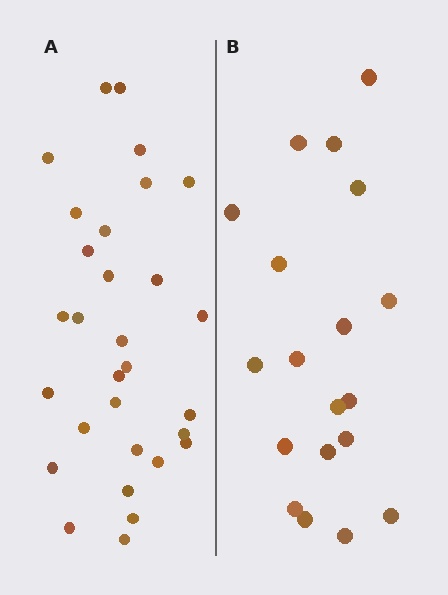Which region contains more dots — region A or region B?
Region A (the left region) has more dots.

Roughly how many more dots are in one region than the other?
Region A has roughly 12 or so more dots than region B.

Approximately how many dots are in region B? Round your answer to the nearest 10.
About 20 dots. (The exact count is 19, which rounds to 20.)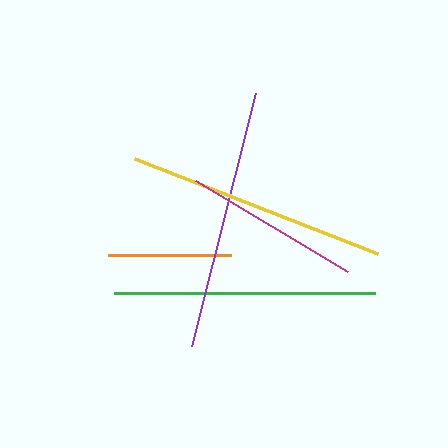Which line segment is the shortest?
The orange line is the shortest at approximately 123 pixels.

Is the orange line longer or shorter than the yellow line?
The yellow line is longer than the orange line.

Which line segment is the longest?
The yellow line is the longest at approximately 262 pixels.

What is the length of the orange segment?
The orange segment is approximately 123 pixels long.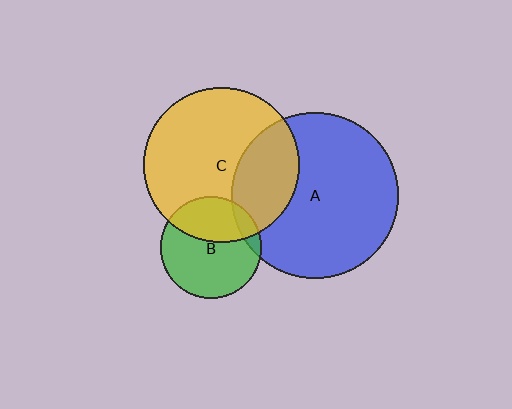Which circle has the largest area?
Circle A (blue).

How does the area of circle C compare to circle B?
Approximately 2.3 times.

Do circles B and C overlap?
Yes.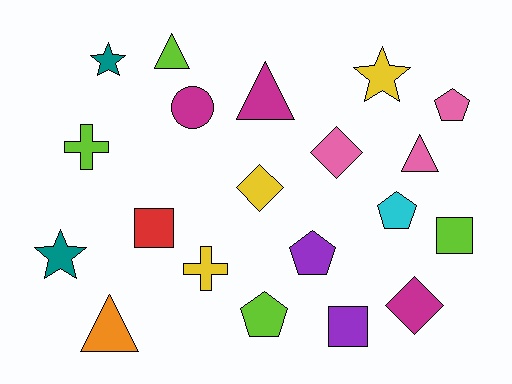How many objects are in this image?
There are 20 objects.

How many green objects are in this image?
There are no green objects.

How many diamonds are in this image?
There are 3 diamonds.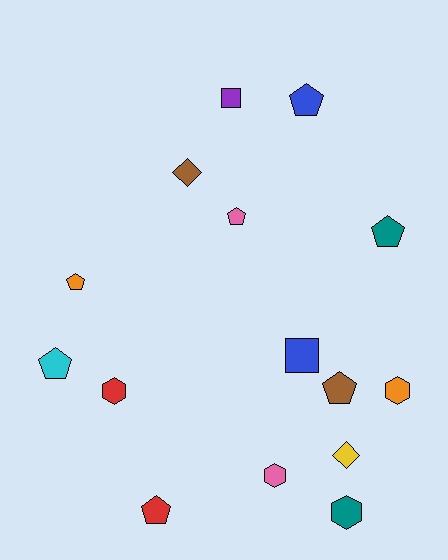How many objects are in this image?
There are 15 objects.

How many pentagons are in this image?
There are 7 pentagons.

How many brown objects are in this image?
There are 2 brown objects.